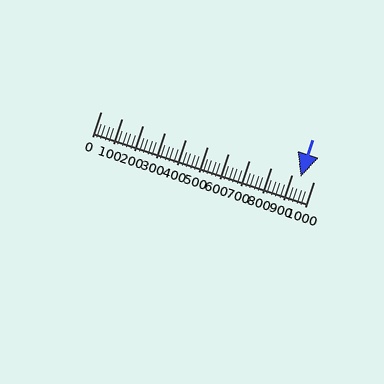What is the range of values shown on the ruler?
The ruler shows values from 0 to 1000.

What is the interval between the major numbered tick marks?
The major tick marks are spaced 100 units apart.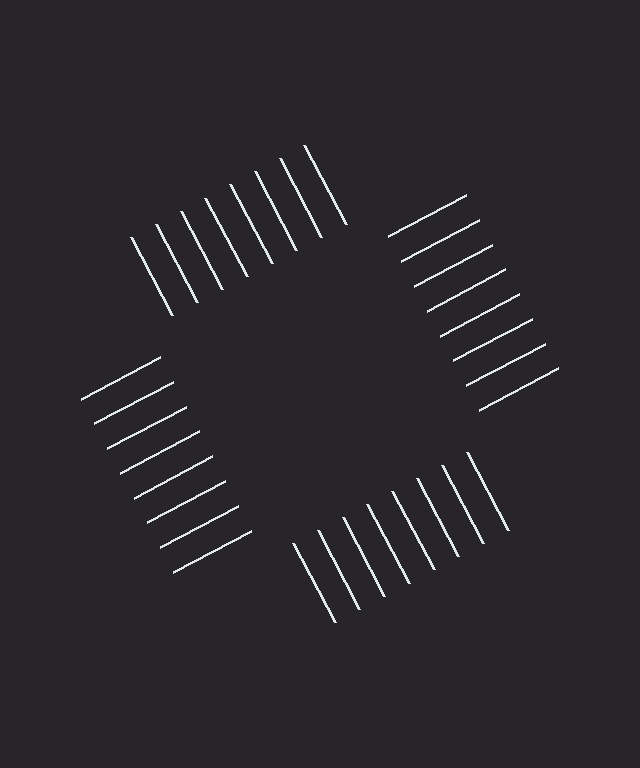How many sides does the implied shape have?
4 sides — the line-ends trace a square.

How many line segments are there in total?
32 — 8 along each of the 4 edges.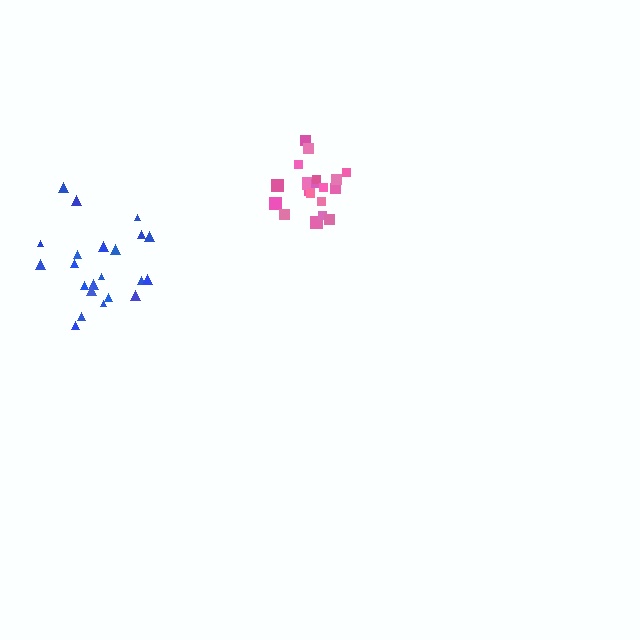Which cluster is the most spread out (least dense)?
Blue.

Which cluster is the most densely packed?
Pink.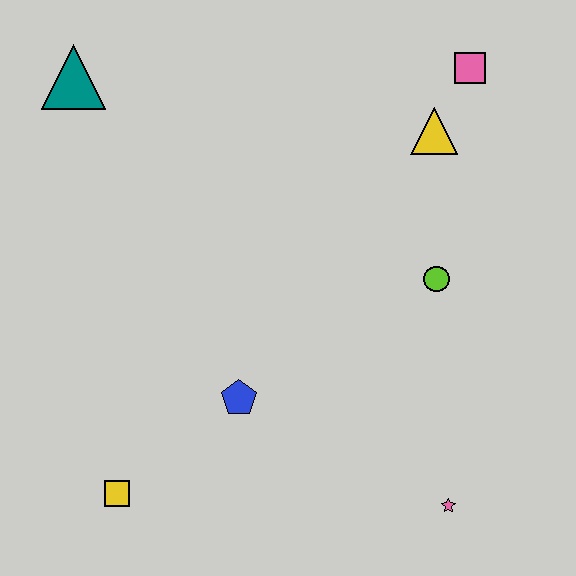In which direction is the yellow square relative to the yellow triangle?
The yellow square is below the yellow triangle.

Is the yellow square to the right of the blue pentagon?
No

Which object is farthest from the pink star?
The teal triangle is farthest from the pink star.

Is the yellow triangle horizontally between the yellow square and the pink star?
Yes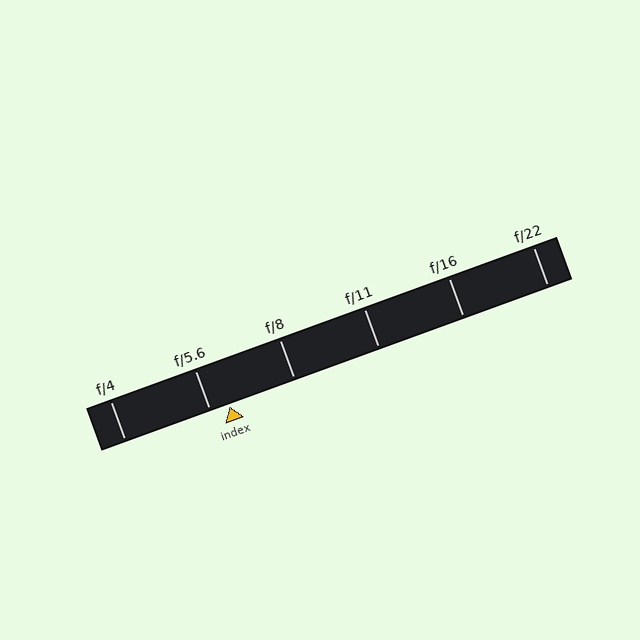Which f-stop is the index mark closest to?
The index mark is closest to f/5.6.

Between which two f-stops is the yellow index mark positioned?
The index mark is between f/5.6 and f/8.